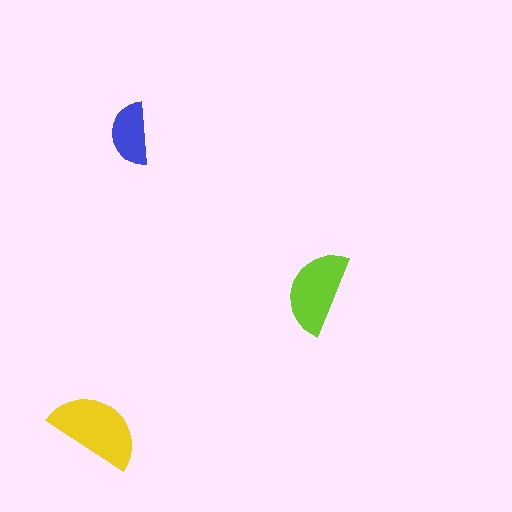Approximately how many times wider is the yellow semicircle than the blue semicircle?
About 1.5 times wider.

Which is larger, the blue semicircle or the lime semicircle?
The lime one.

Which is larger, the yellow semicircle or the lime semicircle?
The yellow one.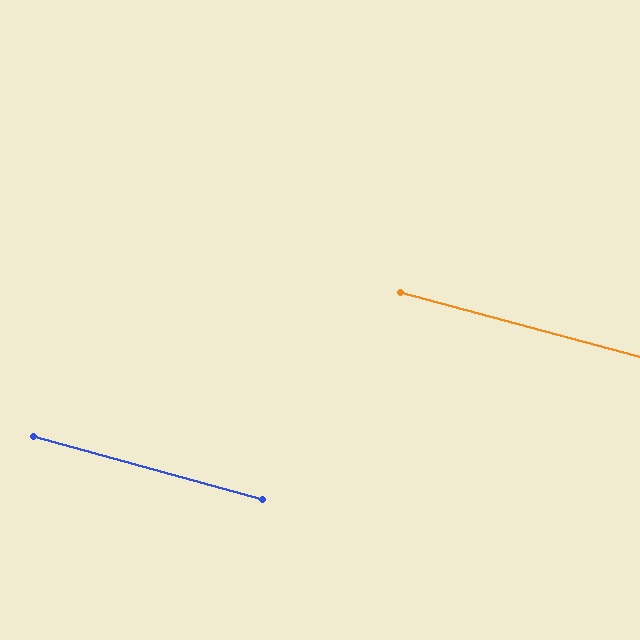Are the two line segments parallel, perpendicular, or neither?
Parallel — their directions differ by only 0.4°.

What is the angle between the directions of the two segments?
Approximately 0 degrees.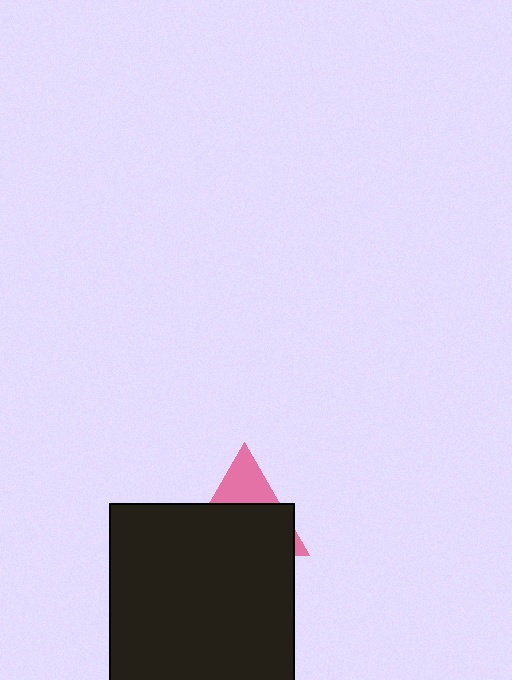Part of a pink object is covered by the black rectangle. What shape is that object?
It is a triangle.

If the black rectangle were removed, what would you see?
You would see the complete pink triangle.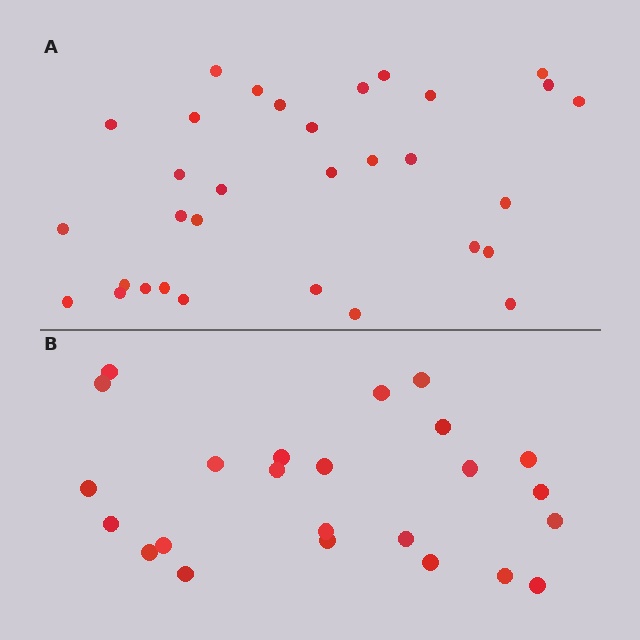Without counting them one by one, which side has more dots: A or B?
Region A (the top region) has more dots.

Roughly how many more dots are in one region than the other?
Region A has roughly 8 or so more dots than region B.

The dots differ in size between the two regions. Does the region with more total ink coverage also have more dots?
No. Region B has more total ink coverage because its dots are larger, but region A actually contains more individual dots. Total area can be misleading — the number of items is what matters here.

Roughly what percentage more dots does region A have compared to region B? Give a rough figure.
About 35% more.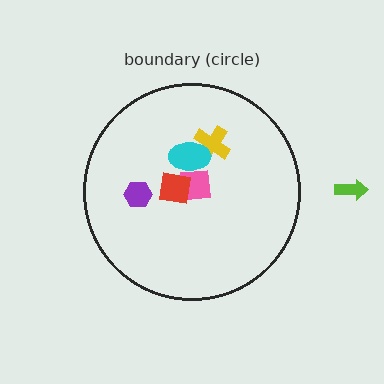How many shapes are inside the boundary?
5 inside, 1 outside.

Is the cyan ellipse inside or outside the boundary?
Inside.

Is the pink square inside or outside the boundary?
Inside.